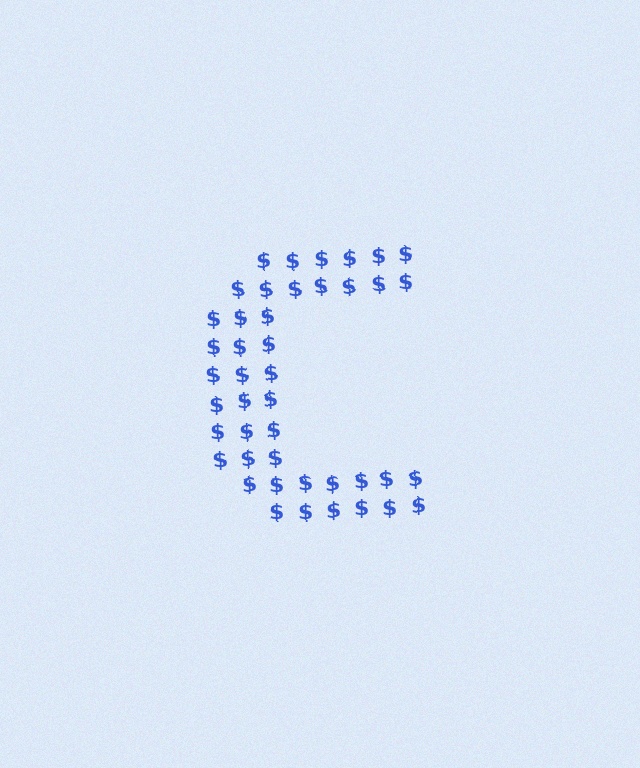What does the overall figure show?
The overall figure shows the letter C.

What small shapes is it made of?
It is made of small dollar signs.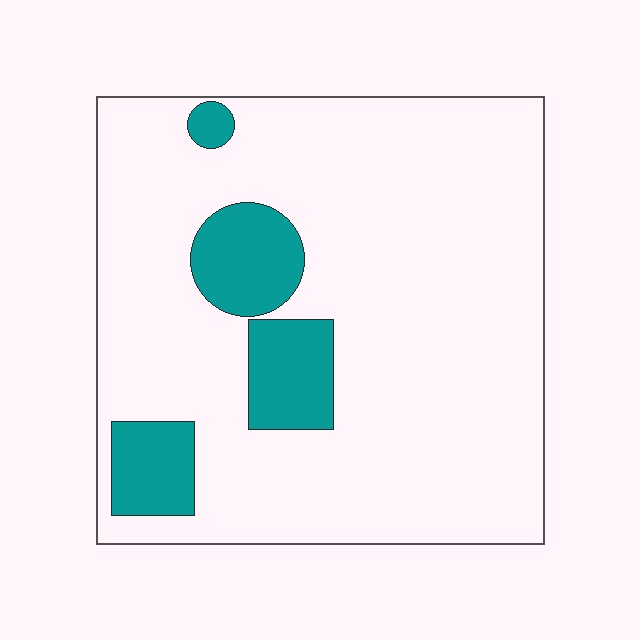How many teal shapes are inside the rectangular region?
4.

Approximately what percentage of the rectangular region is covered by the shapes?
Approximately 15%.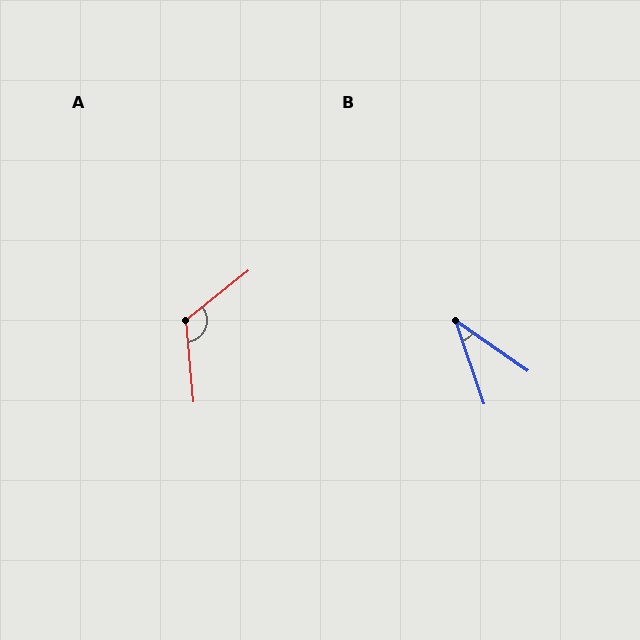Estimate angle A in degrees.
Approximately 123 degrees.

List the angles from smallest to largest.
B (36°), A (123°).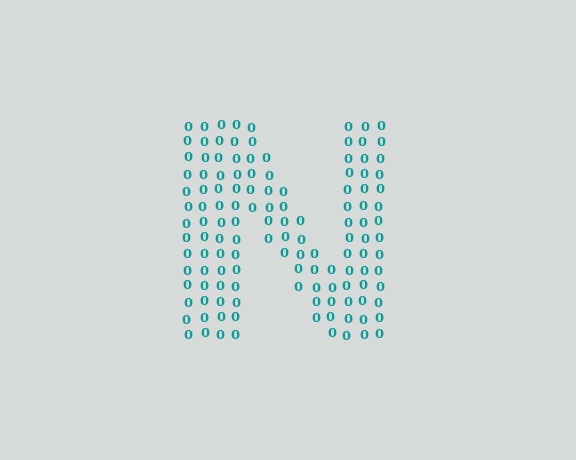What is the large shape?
The large shape is the letter N.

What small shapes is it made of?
It is made of small digit 0's.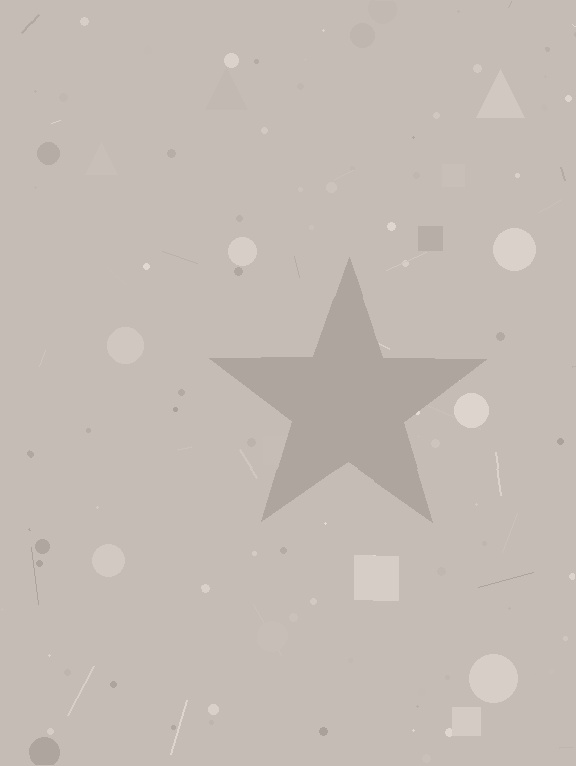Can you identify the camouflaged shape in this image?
The camouflaged shape is a star.